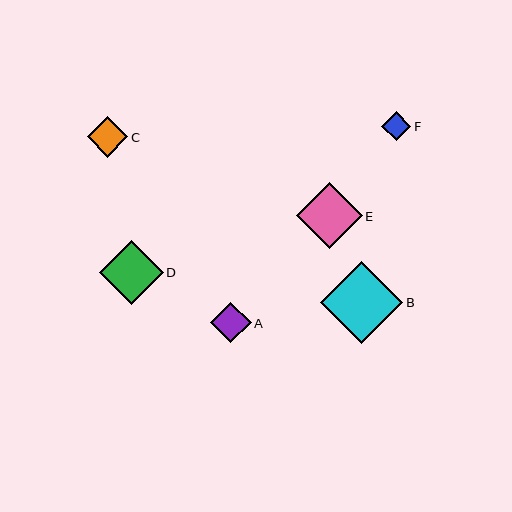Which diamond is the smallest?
Diamond F is the smallest with a size of approximately 29 pixels.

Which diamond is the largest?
Diamond B is the largest with a size of approximately 82 pixels.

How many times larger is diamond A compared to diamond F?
Diamond A is approximately 1.4 times the size of diamond F.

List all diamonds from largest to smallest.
From largest to smallest: B, E, D, A, C, F.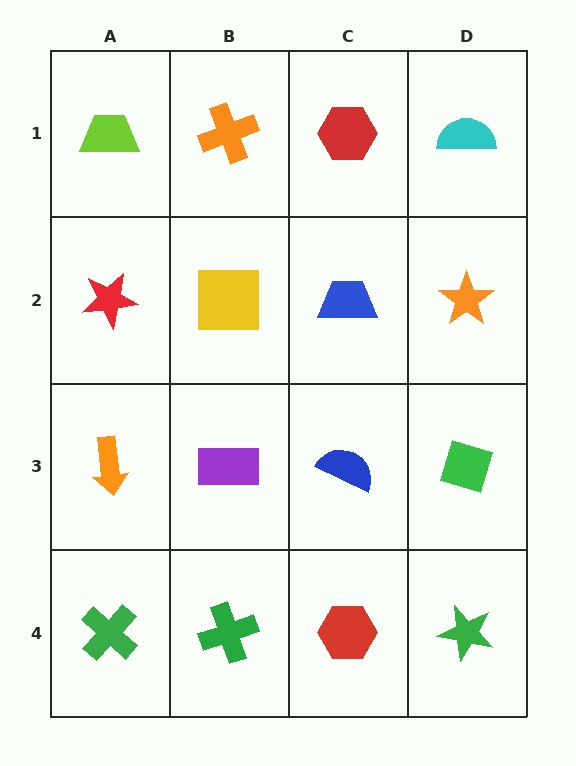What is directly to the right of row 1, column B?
A red hexagon.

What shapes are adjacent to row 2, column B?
An orange cross (row 1, column B), a purple rectangle (row 3, column B), a red star (row 2, column A), a blue trapezoid (row 2, column C).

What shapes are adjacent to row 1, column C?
A blue trapezoid (row 2, column C), an orange cross (row 1, column B), a cyan semicircle (row 1, column D).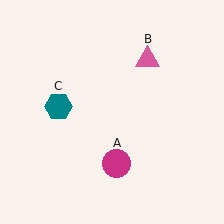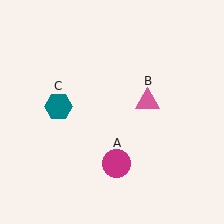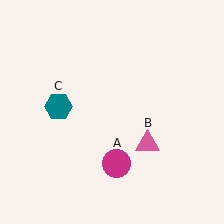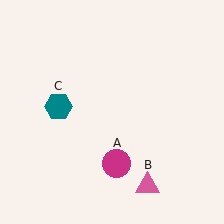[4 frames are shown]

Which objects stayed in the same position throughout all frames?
Magenta circle (object A) and teal hexagon (object C) remained stationary.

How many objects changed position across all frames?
1 object changed position: pink triangle (object B).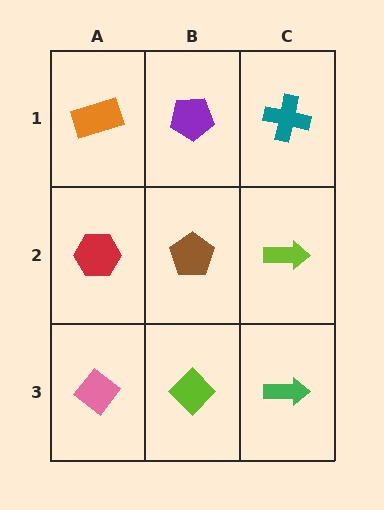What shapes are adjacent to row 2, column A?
An orange rectangle (row 1, column A), a pink diamond (row 3, column A), a brown pentagon (row 2, column B).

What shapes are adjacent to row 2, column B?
A purple pentagon (row 1, column B), a lime diamond (row 3, column B), a red hexagon (row 2, column A), a lime arrow (row 2, column C).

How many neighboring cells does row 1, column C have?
2.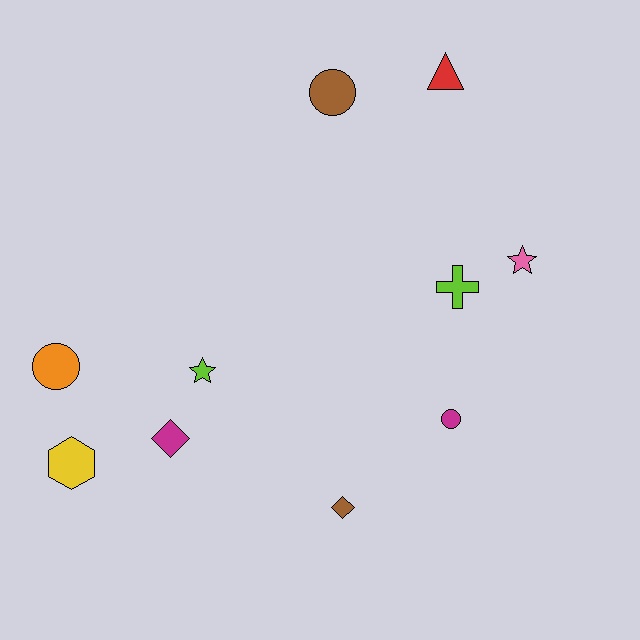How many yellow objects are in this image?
There is 1 yellow object.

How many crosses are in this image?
There is 1 cross.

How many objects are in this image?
There are 10 objects.